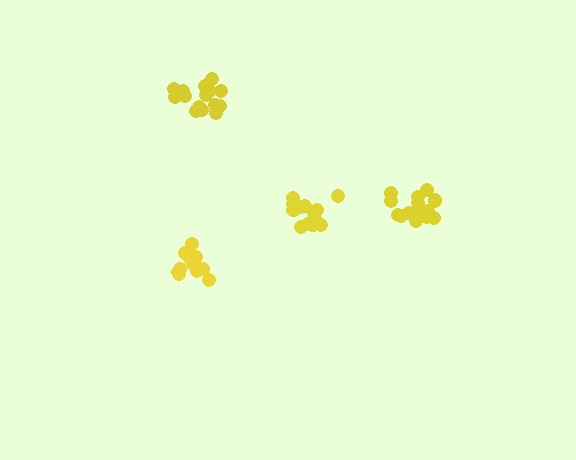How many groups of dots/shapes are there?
There are 4 groups.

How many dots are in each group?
Group 1: 15 dots, Group 2: 12 dots, Group 3: 14 dots, Group 4: 16 dots (57 total).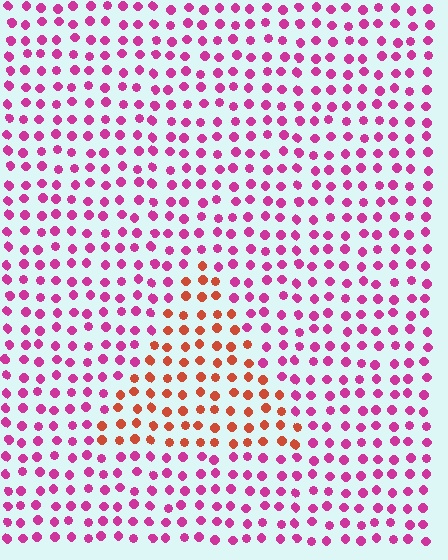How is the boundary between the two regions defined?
The boundary is defined purely by a slight shift in hue (about 49 degrees). Spacing, size, and orientation are identical on both sides.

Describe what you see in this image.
The image is filled with small magenta elements in a uniform arrangement. A triangle-shaped region is visible where the elements are tinted to a slightly different hue, forming a subtle color boundary.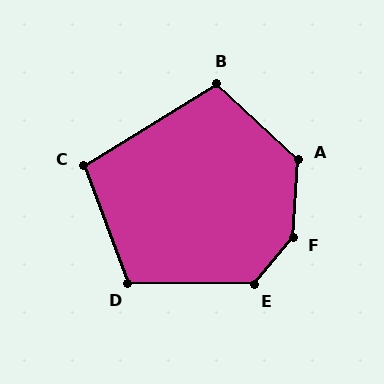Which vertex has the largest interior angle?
F, at approximately 144 degrees.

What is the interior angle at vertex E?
Approximately 129 degrees (obtuse).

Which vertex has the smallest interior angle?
C, at approximately 101 degrees.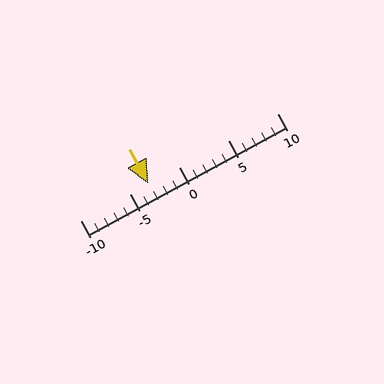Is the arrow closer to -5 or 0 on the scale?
The arrow is closer to -5.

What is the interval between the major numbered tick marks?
The major tick marks are spaced 5 units apart.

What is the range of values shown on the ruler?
The ruler shows values from -10 to 10.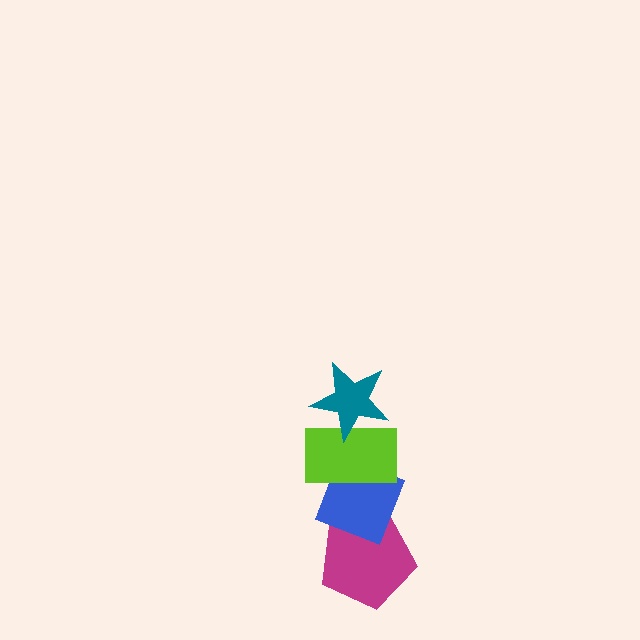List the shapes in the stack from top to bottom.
From top to bottom: the teal star, the lime rectangle, the blue diamond, the magenta pentagon.